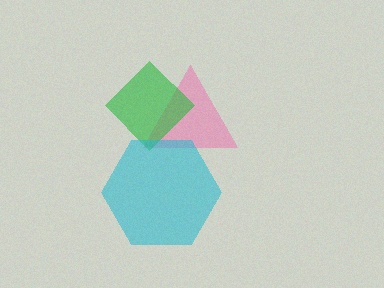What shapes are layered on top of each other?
The layered shapes are: a pink triangle, a green diamond, a cyan hexagon.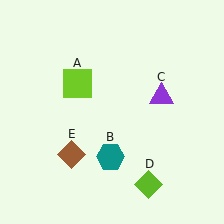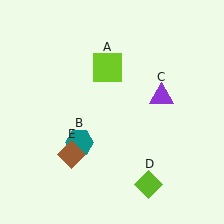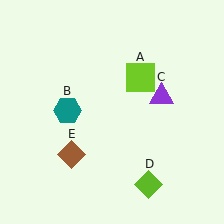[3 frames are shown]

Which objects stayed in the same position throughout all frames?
Purple triangle (object C) and lime diamond (object D) and brown diamond (object E) remained stationary.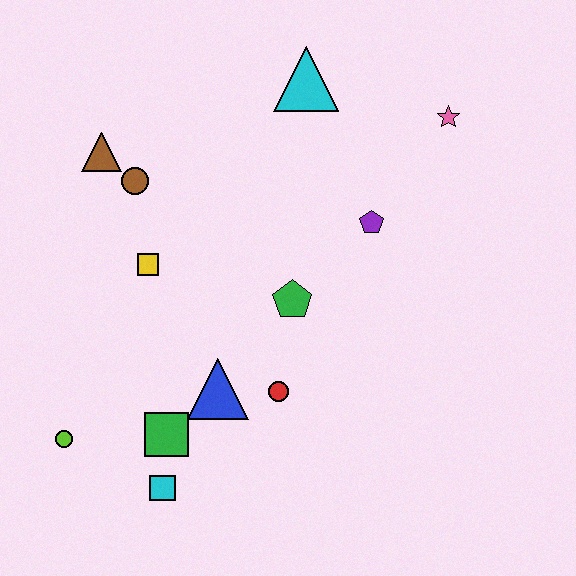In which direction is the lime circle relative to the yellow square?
The lime circle is below the yellow square.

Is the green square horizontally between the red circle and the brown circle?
Yes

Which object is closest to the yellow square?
The brown circle is closest to the yellow square.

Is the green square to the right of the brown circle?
Yes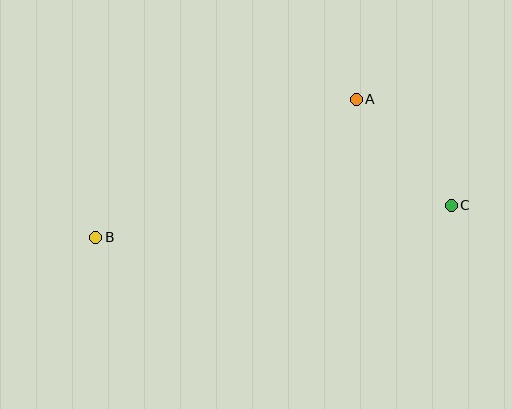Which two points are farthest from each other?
Points B and C are farthest from each other.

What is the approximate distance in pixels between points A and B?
The distance between A and B is approximately 295 pixels.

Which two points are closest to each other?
Points A and C are closest to each other.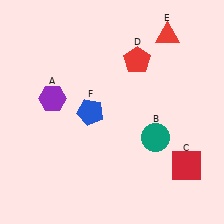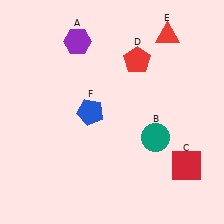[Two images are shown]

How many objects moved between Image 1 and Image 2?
1 object moved between the two images.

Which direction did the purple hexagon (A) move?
The purple hexagon (A) moved up.